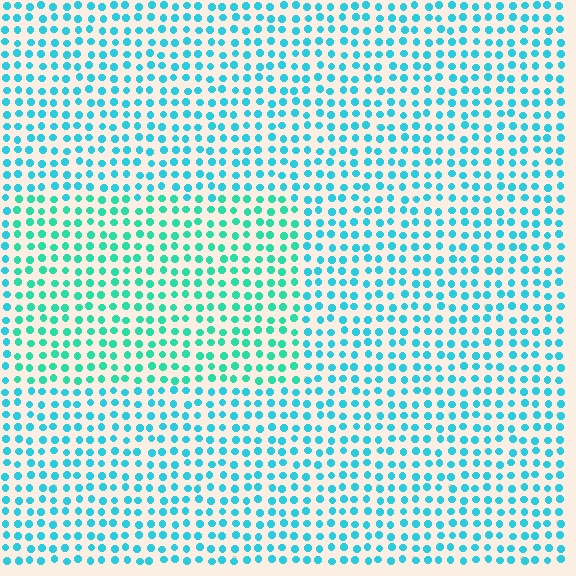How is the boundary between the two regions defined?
The boundary is defined purely by a slight shift in hue (about 25 degrees). Spacing, size, and orientation are identical on both sides.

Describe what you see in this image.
The image is filled with small cyan elements in a uniform arrangement. A rectangle-shaped region is visible where the elements are tinted to a slightly different hue, forming a subtle color boundary.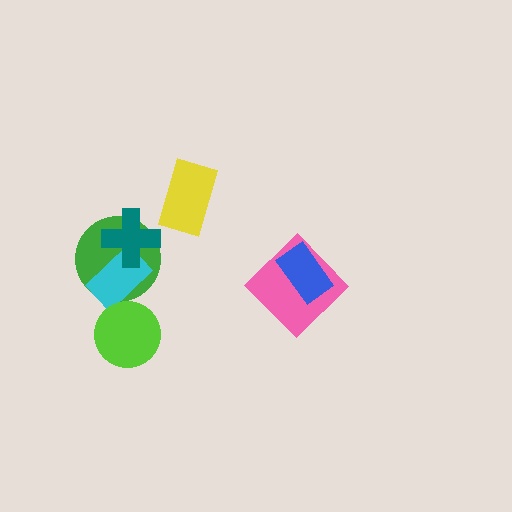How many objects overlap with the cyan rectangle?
2 objects overlap with the cyan rectangle.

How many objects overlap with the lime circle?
0 objects overlap with the lime circle.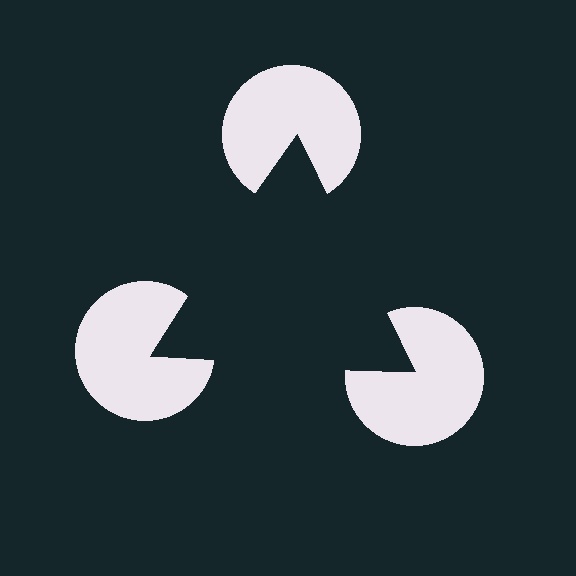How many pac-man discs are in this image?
There are 3 — one at each vertex of the illusory triangle.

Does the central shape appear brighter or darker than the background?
It typically appears slightly darker than the background, even though no actual brightness change is drawn.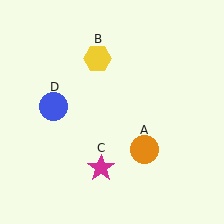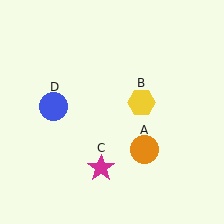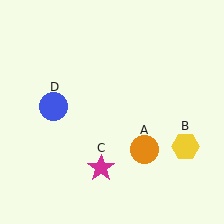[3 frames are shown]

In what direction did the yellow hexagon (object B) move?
The yellow hexagon (object B) moved down and to the right.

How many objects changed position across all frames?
1 object changed position: yellow hexagon (object B).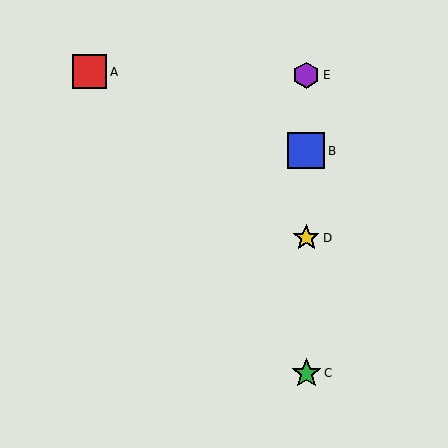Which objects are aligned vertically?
Objects B, C, D, E are aligned vertically.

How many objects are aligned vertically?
4 objects (B, C, D, E) are aligned vertically.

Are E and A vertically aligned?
No, E is at x≈306 and A is at x≈90.